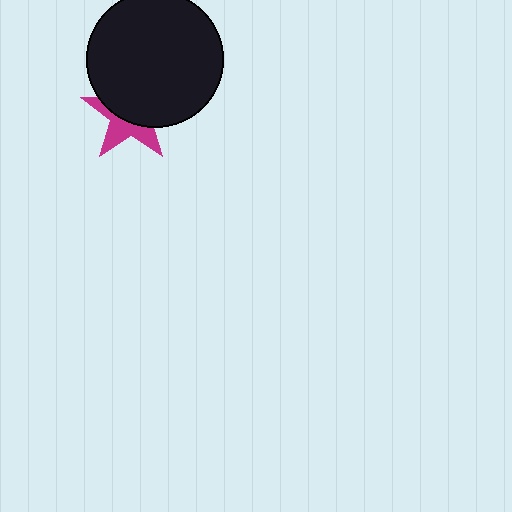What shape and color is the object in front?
The object in front is a black circle.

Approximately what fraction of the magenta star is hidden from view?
Roughly 58% of the magenta star is hidden behind the black circle.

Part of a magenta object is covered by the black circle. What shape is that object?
It is a star.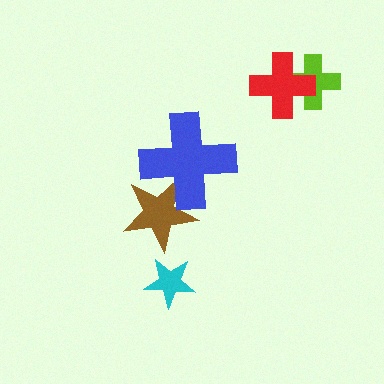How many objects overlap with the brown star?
1 object overlaps with the brown star.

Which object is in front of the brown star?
The blue cross is in front of the brown star.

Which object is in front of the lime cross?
The red cross is in front of the lime cross.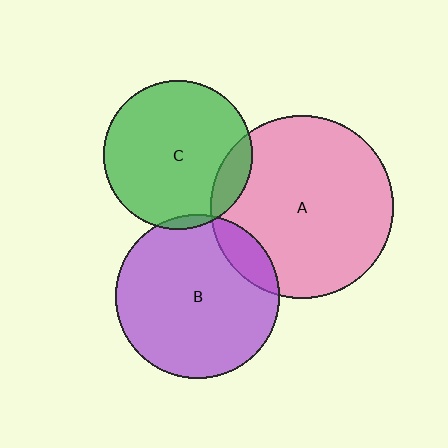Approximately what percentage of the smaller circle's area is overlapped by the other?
Approximately 5%.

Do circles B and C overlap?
Yes.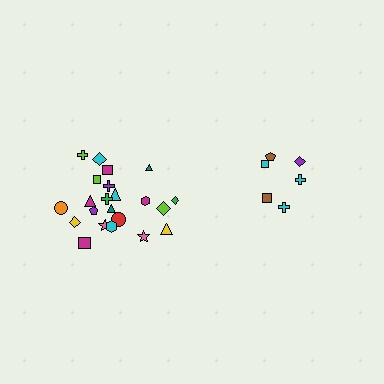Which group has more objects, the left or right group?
The left group.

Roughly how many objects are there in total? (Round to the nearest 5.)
Roughly 30 objects in total.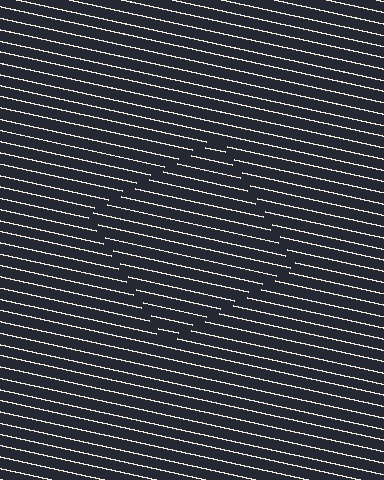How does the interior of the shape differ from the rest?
The interior of the shape contains the same grating, shifted by half a period — the contour is defined by the phase discontinuity where line-ends from the inner and outer gratings abut.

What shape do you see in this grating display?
An illusory square. The interior of the shape contains the same grating, shifted by half a period — the contour is defined by the phase discontinuity where line-ends from the inner and outer gratings abut.